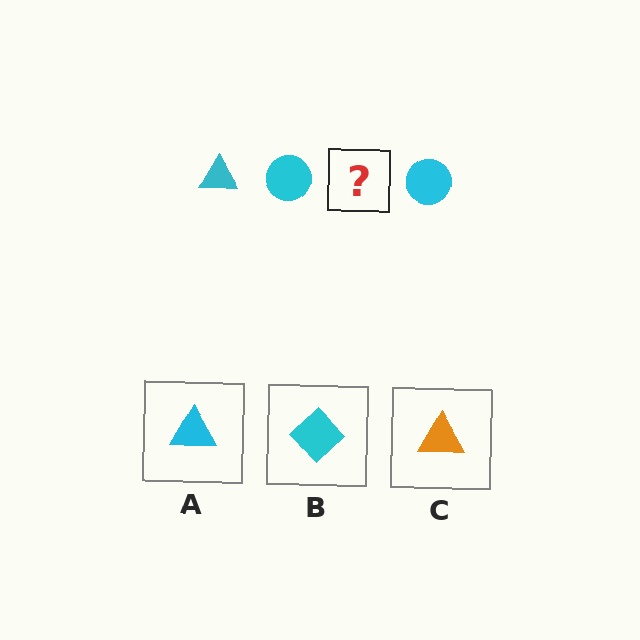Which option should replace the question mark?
Option A.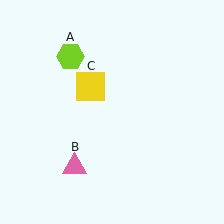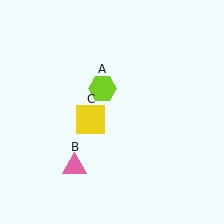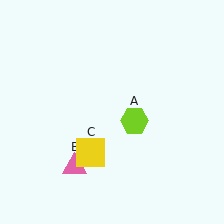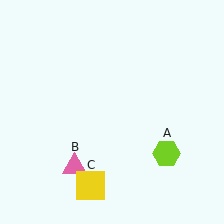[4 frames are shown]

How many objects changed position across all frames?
2 objects changed position: lime hexagon (object A), yellow square (object C).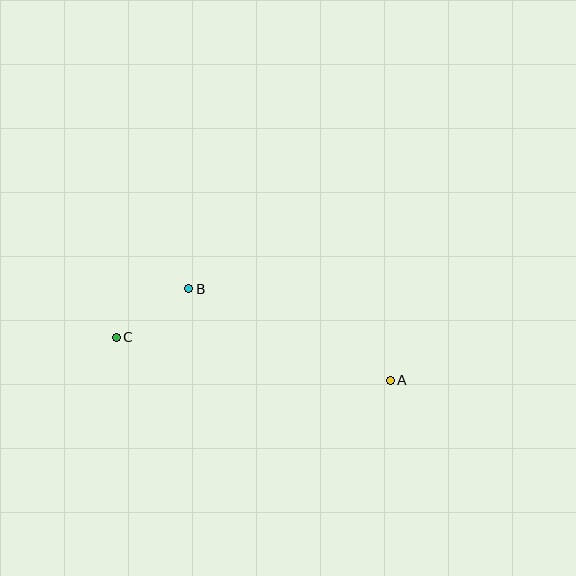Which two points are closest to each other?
Points B and C are closest to each other.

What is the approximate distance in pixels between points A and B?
The distance between A and B is approximately 221 pixels.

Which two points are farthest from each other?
Points A and C are farthest from each other.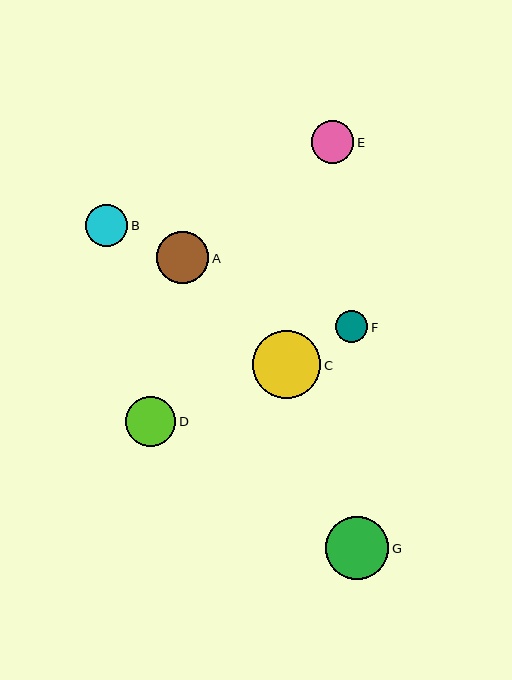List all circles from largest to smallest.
From largest to smallest: C, G, A, D, B, E, F.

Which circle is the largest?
Circle C is the largest with a size of approximately 68 pixels.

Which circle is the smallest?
Circle F is the smallest with a size of approximately 32 pixels.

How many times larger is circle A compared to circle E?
Circle A is approximately 1.2 times the size of circle E.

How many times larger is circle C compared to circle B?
Circle C is approximately 1.6 times the size of circle B.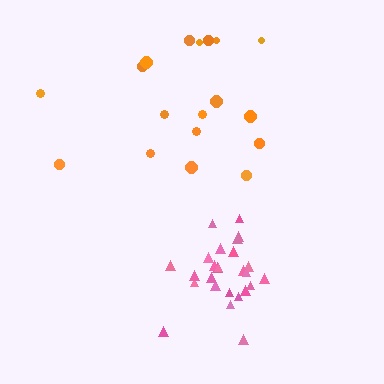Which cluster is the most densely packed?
Pink.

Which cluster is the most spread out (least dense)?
Orange.